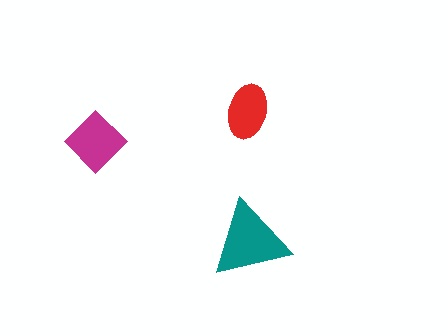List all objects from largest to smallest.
The teal triangle, the magenta diamond, the red ellipse.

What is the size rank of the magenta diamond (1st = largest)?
2nd.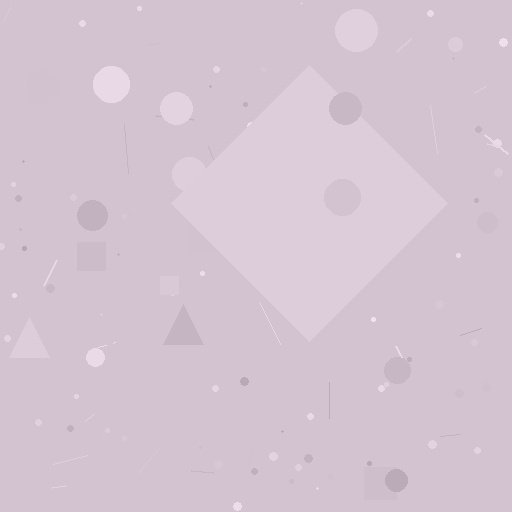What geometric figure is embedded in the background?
A diamond is embedded in the background.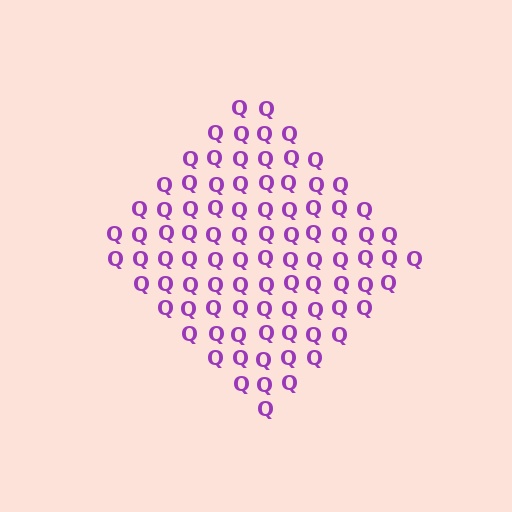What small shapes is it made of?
It is made of small letter Q's.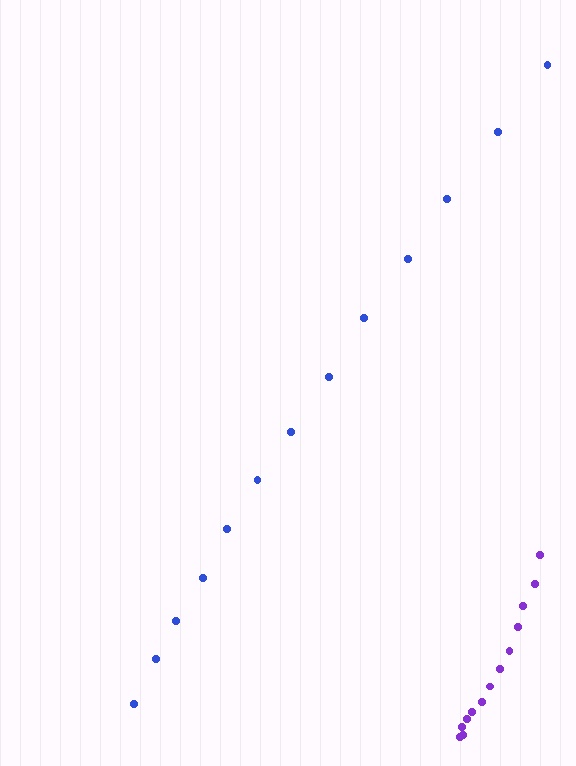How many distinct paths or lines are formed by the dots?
There are 2 distinct paths.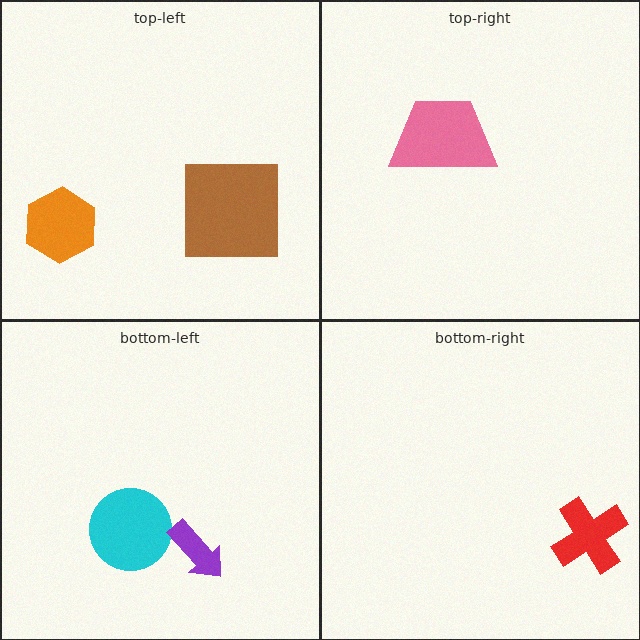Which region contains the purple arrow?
The bottom-left region.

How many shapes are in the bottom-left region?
2.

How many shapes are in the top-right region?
1.